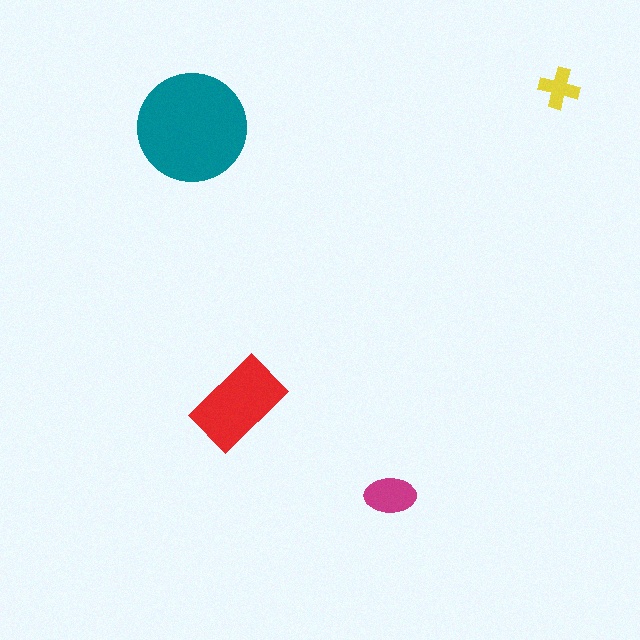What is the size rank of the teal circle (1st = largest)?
1st.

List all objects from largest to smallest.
The teal circle, the red rectangle, the magenta ellipse, the yellow cross.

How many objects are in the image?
There are 4 objects in the image.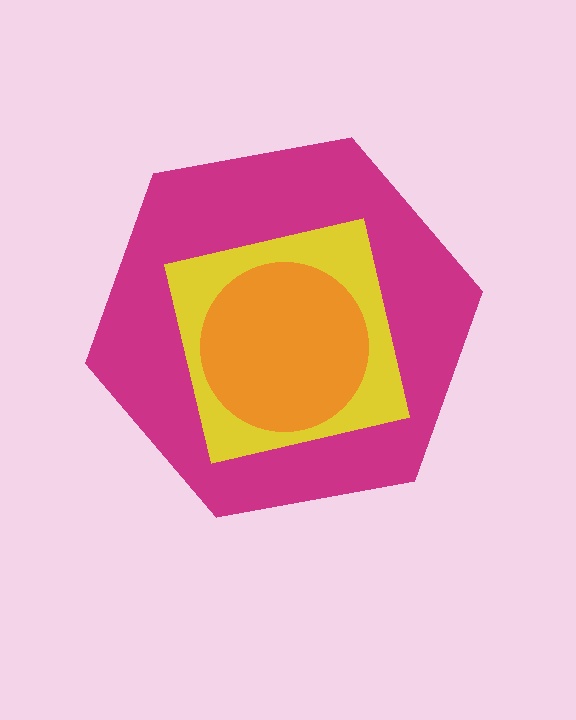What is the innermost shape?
The orange circle.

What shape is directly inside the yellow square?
The orange circle.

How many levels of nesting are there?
3.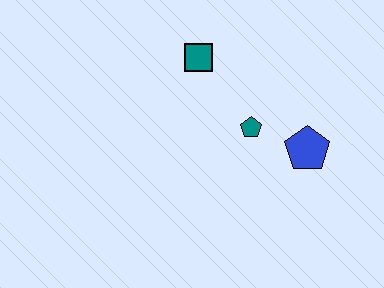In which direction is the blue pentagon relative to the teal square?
The blue pentagon is to the right of the teal square.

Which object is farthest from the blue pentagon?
The teal square is farthest from the blue pentagon.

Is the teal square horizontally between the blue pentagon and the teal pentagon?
No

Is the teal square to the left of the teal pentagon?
Yes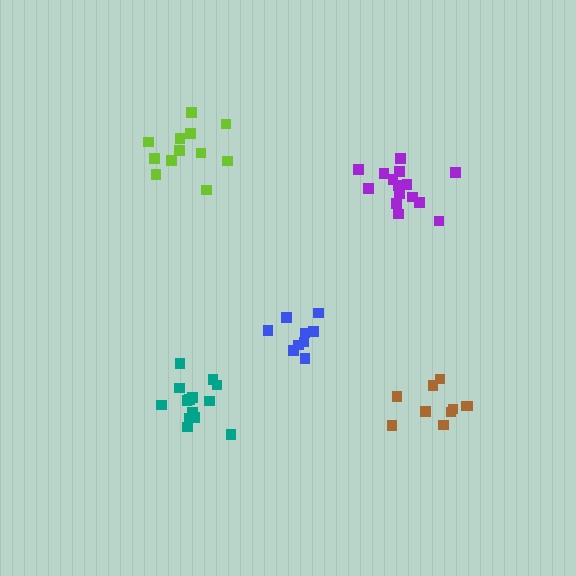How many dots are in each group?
Group 1: 12 dots, Group 2: 10 dots, Group 3: 14 dots, Group 4: 9 dots, Group 5: 15 dots (60 total).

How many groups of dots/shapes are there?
There are 5 groups.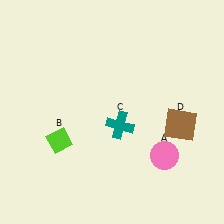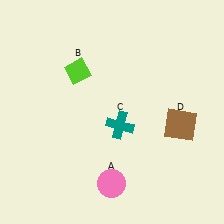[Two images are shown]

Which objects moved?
The objects that moved are: the pink circle (A), the lime diamond (B).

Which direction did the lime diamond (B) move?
The lime diamond (B) moved up.